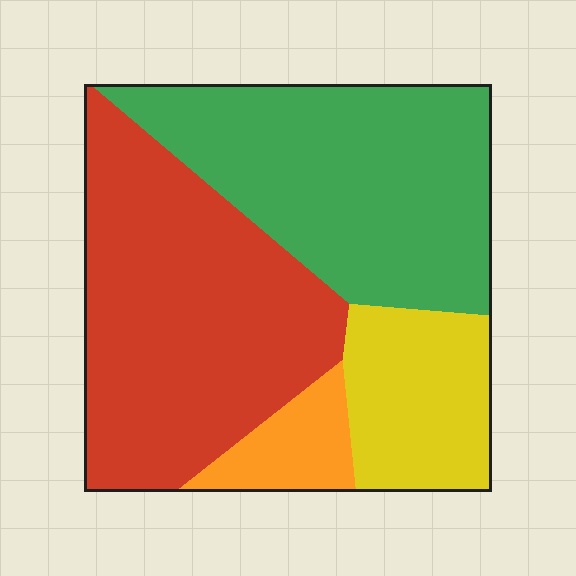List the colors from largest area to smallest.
From largest to smallest: red, green, yellow, orange.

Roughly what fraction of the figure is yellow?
Yellow takes up about one sixth (1/6) of the figure.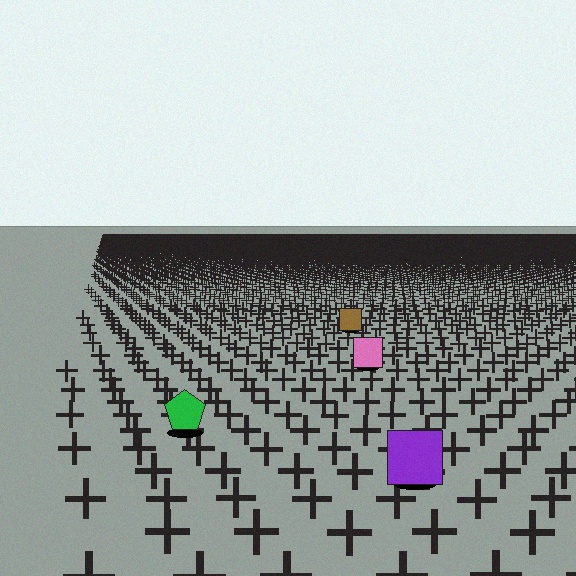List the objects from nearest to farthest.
From nearest to farthest: the purple square, the green pentagon, the pink square, the brown square.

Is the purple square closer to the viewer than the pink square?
Yes. The purple square is closer — you can tell from the texture gradient: the ground texture is coarser near it.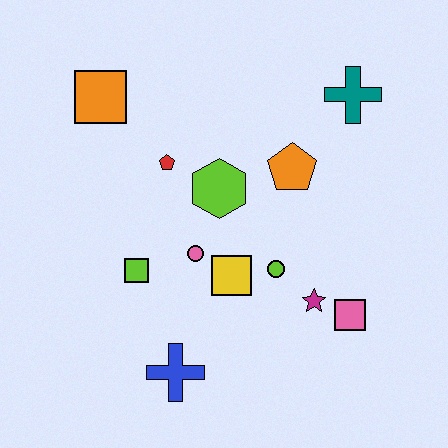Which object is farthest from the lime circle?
The orange square is farthest from the lime circle.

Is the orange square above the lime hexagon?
Yes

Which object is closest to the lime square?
The pink circle is closest to the lime square.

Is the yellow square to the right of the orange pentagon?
No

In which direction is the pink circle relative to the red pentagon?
The pink circle is below the red pentagon.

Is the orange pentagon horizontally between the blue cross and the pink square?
Yes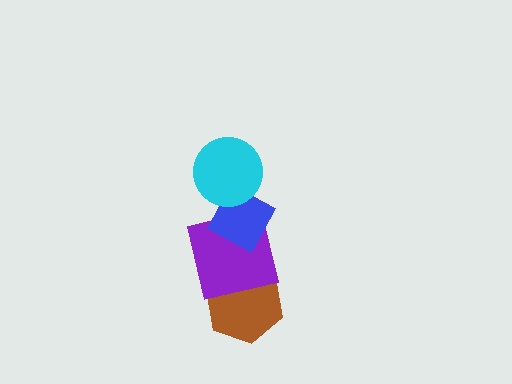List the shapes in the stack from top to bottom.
From top to bottom: the cyan circle, the blue diamond, the purple square, the brown hexagon.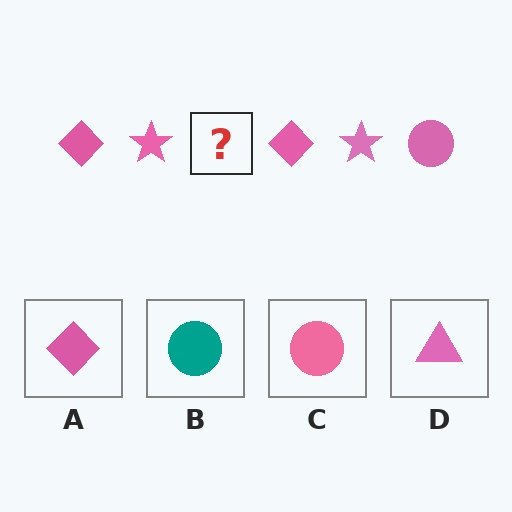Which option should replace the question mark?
Option C.